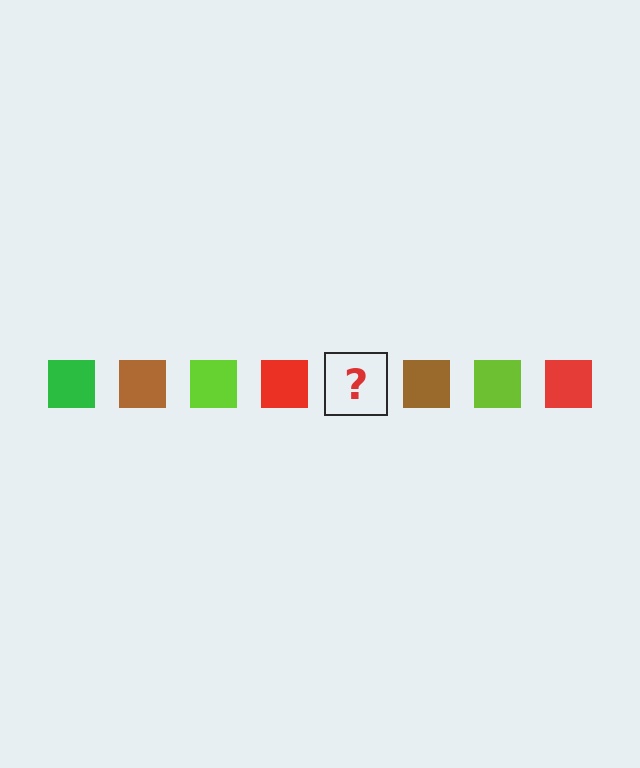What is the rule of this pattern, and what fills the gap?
The rule is that the pattern cycles through green, brown, lime, red squares. The gap should be filled with a green square.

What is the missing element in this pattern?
The missing element is a green square.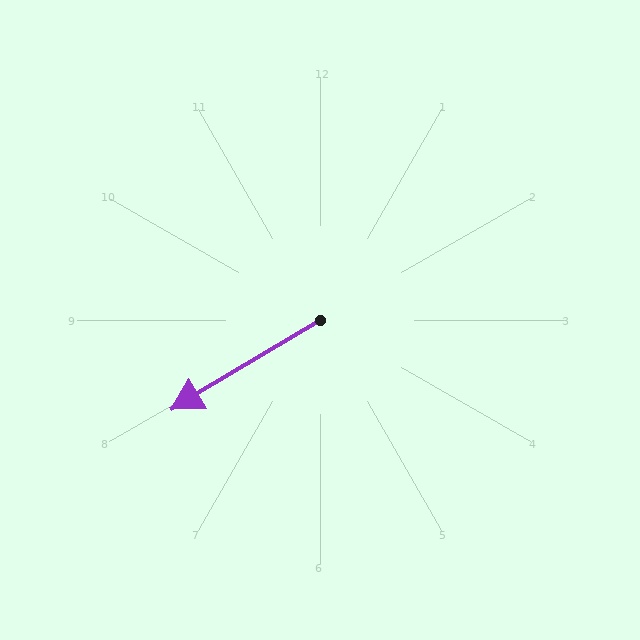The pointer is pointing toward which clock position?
Roughly 8 o'clock.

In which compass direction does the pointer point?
Southwest.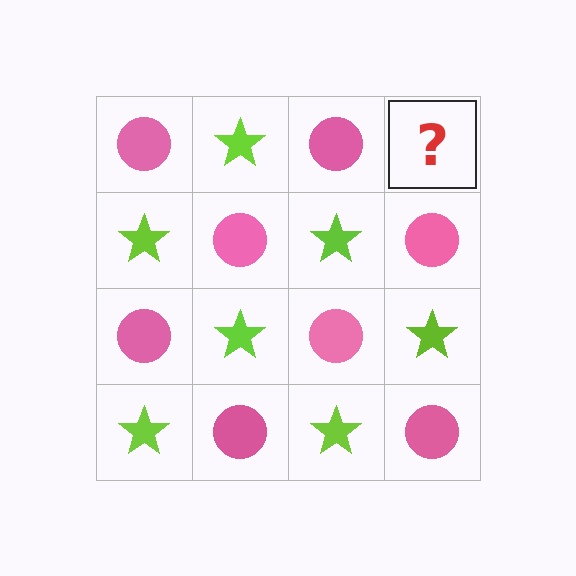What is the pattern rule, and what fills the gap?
The rule is that it alternates pink circle and lime star in a checkerboard pattern. The gap should be filled with a lime star.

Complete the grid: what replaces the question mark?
The question mark should be replaced with a lime star.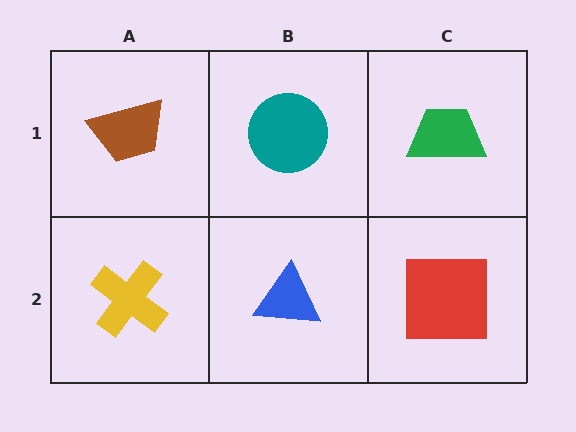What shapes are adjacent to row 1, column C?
A red square (row 2, column C), a teal circle (row 1, column B).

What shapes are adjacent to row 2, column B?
A teal circle (row 1, column B), a yellow cross (row 2, column A), a red square (row 2, column C).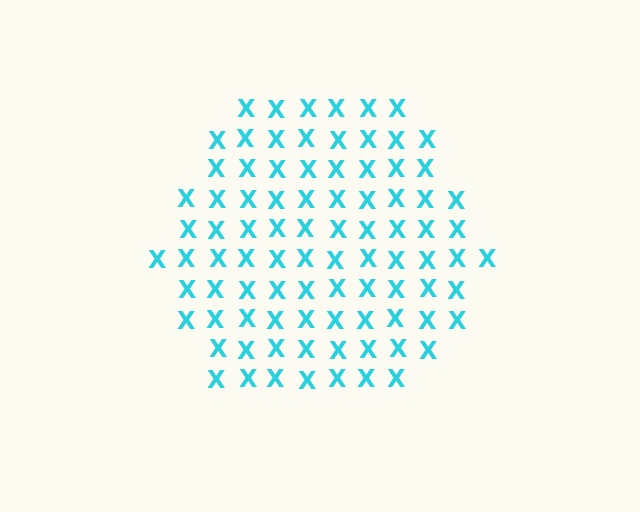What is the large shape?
The large shape is a hexagon.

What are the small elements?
The small elements are letter X's.